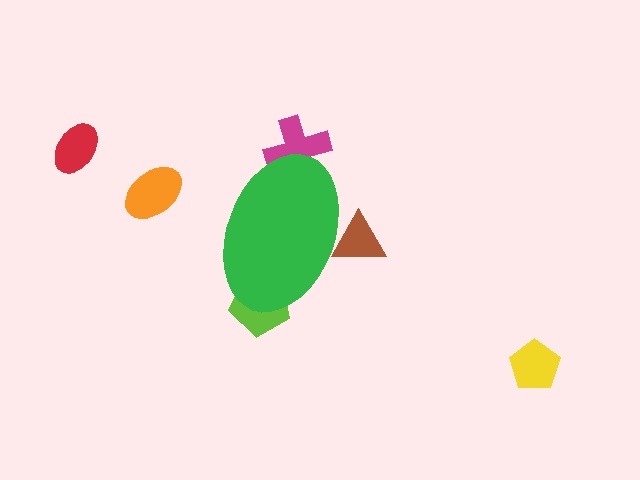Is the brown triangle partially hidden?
Yes, the brown triangle is partially hidden behind the green ellipse.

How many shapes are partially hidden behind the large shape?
3 shapes are partially hidden.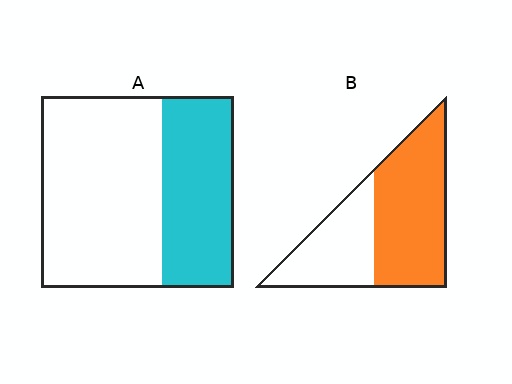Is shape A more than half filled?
No.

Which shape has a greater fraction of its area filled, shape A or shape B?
Shape B.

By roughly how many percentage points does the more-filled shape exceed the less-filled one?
By roughly 25 percentage points (B over A).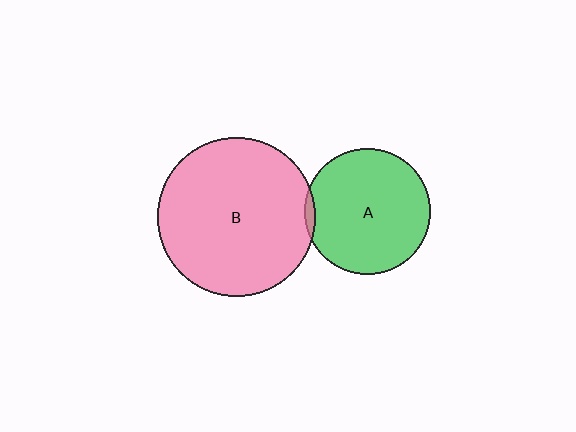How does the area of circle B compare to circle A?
Approximately 1.6 times.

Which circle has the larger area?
Circle B (pink).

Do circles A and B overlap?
Yes.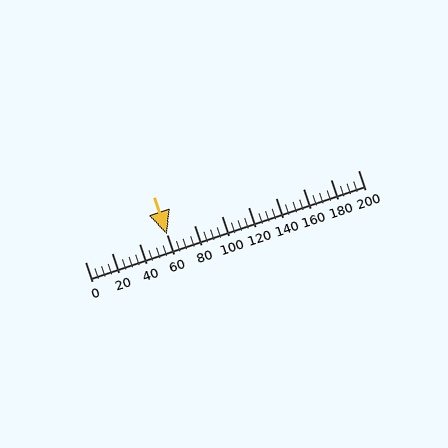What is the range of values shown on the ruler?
The ruler shows values from 0 to 200.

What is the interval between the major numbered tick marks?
The major tick marks are spaced 20 units apart.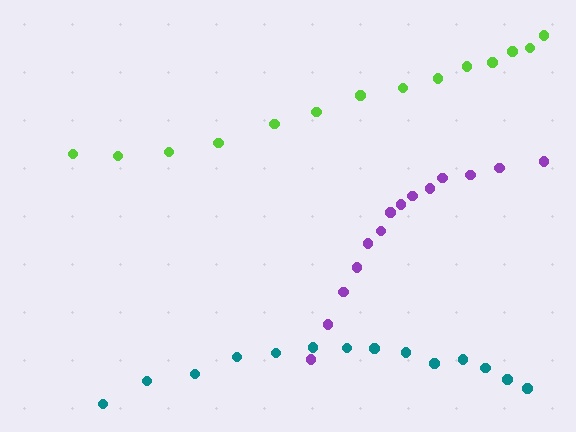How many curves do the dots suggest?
There are 3 distinct paths.